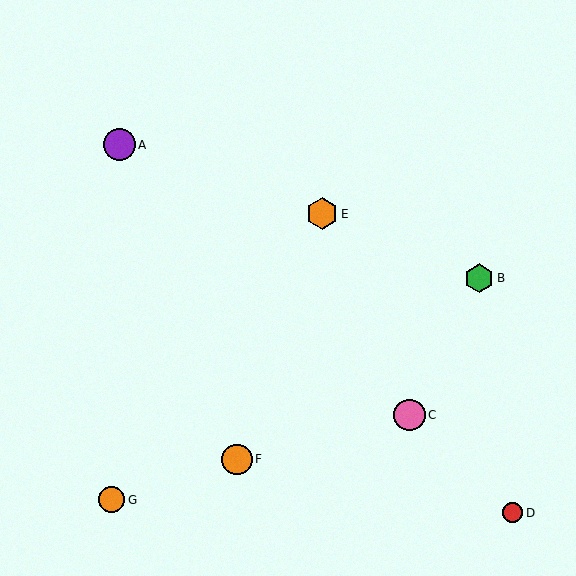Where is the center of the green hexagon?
The center of the green hexagon is at (479, 278).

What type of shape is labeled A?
Shape A is a purple circle.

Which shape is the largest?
The pink circle (labeled C) is the largest.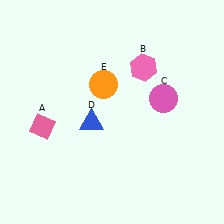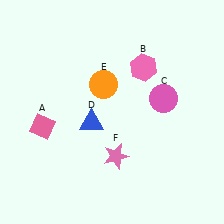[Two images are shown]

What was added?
A pink star (F) was added in Image 2.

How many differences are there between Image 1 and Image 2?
There is 1 difference between the two images.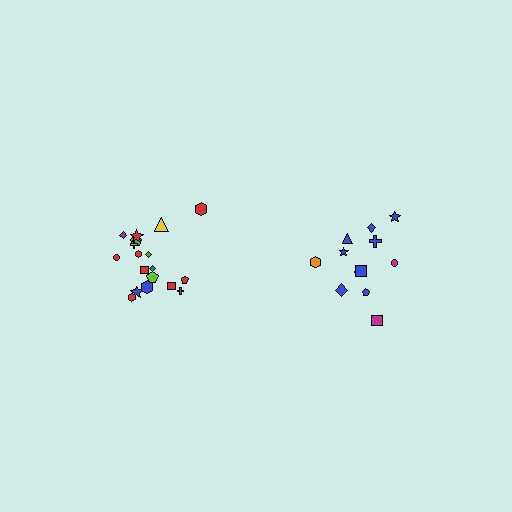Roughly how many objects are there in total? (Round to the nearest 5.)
Roughly 30 objects in total.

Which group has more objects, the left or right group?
The left group.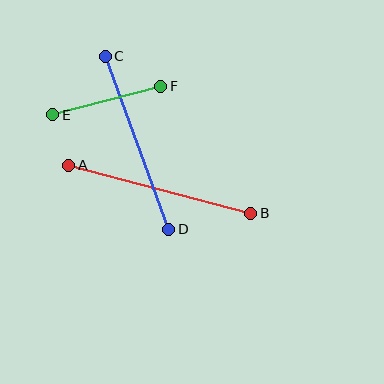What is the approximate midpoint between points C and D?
The midpoint is at approximately (137, 143) pixels.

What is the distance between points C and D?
The distance is approximately 184 pixels.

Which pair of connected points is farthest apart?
Points A and B are farthest apart.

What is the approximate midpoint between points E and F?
The midpoint is at approximately (107, 100) pixels.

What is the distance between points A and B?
The distance is approximately 188 pixels.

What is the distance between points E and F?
The distance is approximately 111 pixels.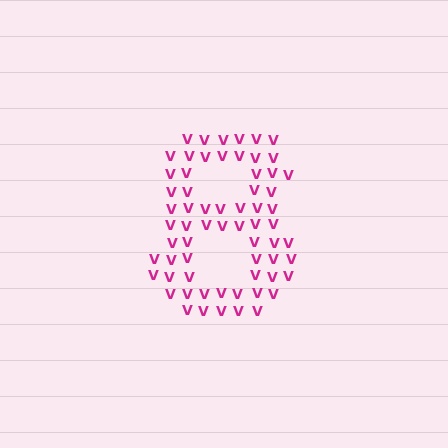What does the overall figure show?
The overall figure shows the digit 8.